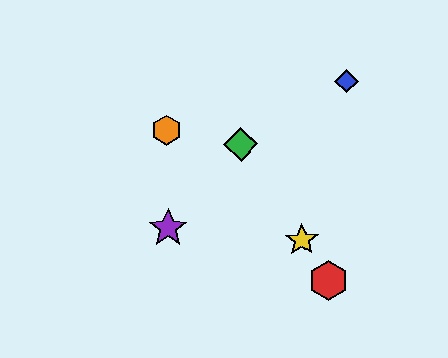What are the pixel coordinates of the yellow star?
The yellow star is at (302, 240).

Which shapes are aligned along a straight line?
The red hexagon, the green diamond, the yellow star are aligned along a straight line.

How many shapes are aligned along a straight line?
3 shapes (the red hexagon, the green diamond, the yellow star) are aligned along a straight line.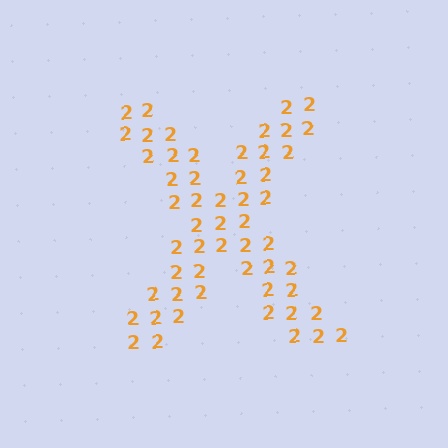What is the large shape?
The large shape is the letter X.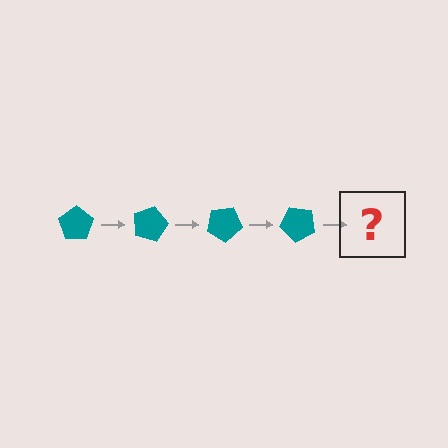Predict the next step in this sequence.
The next step is a teal pentagon rotated 60 degrees.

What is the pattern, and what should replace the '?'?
The pattern is that the pentagon rotates 15 degrees each step. The '?' should be a teal pentagon rotated 60 degrees.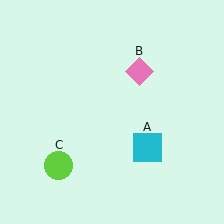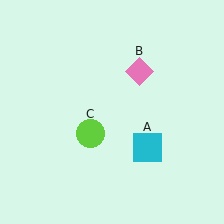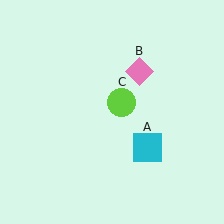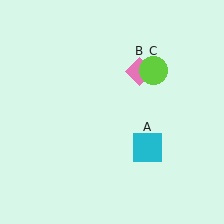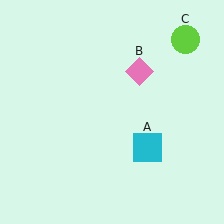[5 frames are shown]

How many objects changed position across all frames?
1 object changed position: lime circle (object C).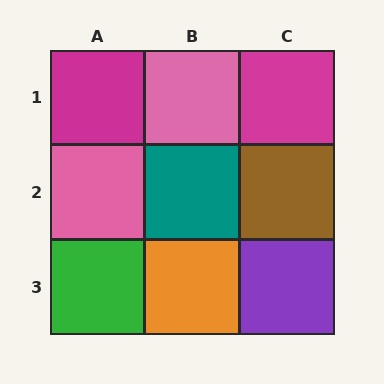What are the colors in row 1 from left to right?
Magenta, pink, magenta.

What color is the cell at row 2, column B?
Teal.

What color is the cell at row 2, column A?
Pink.